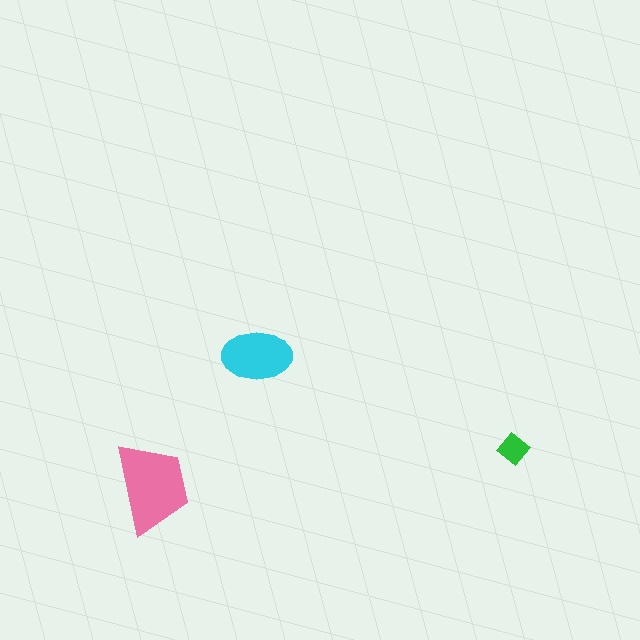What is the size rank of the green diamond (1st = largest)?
3rd.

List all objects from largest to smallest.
The pink trapezoid, the cyan ellipse, the green diamond.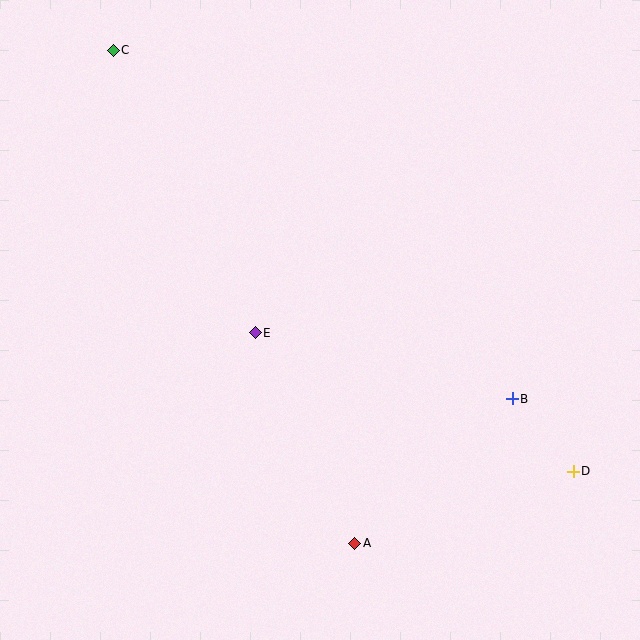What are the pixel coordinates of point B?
Point B is at (512, 399).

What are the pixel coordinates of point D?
Point D is at (573, 472).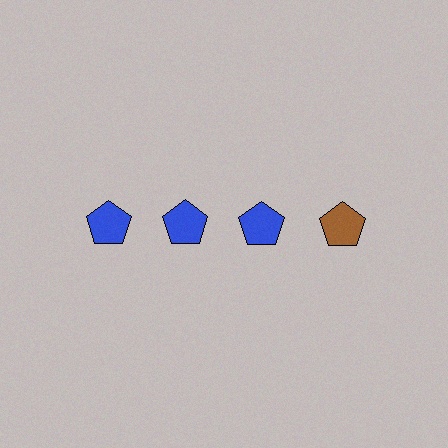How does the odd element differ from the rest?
It has a different color: brown instead of blue.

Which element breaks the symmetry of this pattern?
The brown pentagon in the top row, second from right column breaks the symmetry. All other shapes are blue pentagons.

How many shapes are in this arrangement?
There are 4 shapes arranged in a grid pattern.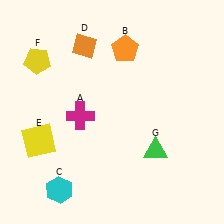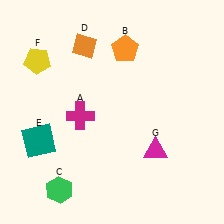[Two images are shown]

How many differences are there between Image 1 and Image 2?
There are 3 differences between the two images.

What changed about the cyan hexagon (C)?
In Image 1, C is cyan. In Image 2, it changed to green.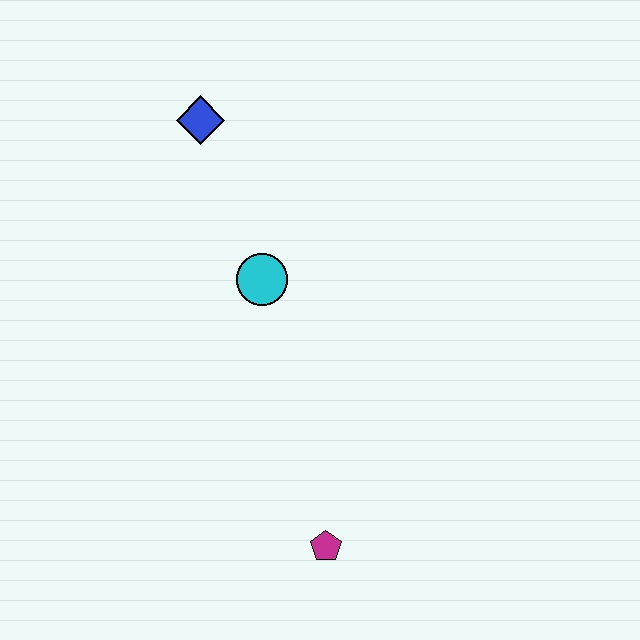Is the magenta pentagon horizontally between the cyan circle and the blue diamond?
No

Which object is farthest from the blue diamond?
The magenta pentagon is farthest from the blue diamond.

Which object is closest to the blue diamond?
The cyan circle is closest to the blue diamond.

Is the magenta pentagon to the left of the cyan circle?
No